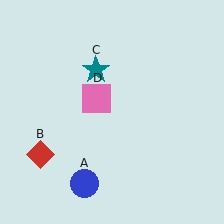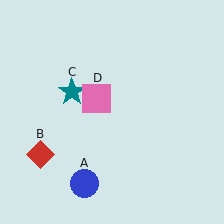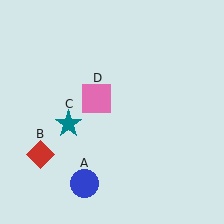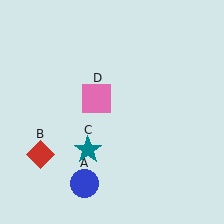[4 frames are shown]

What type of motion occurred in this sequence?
The teal star (object C) rotated counterclockwise around the center of the scene.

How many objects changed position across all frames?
1 object changed position: teal star (object C).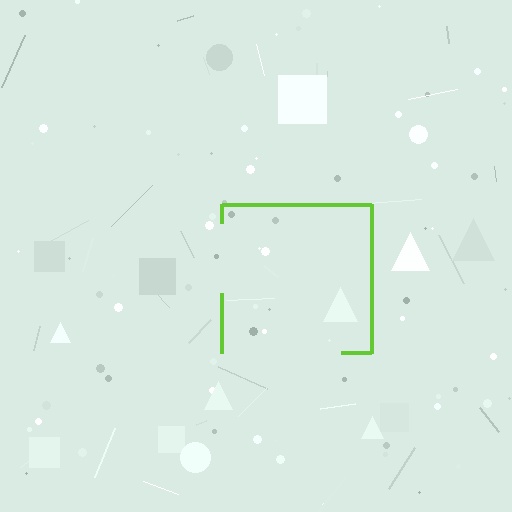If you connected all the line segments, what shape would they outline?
They would outline a square.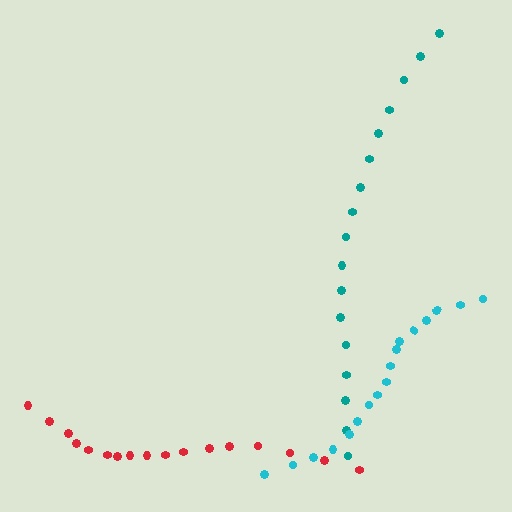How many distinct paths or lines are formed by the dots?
There are 3 distinct paths.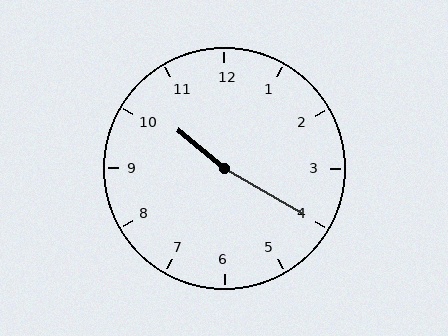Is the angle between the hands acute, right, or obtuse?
It is obtuse.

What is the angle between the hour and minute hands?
Approximately 170 degrees.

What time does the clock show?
10:20.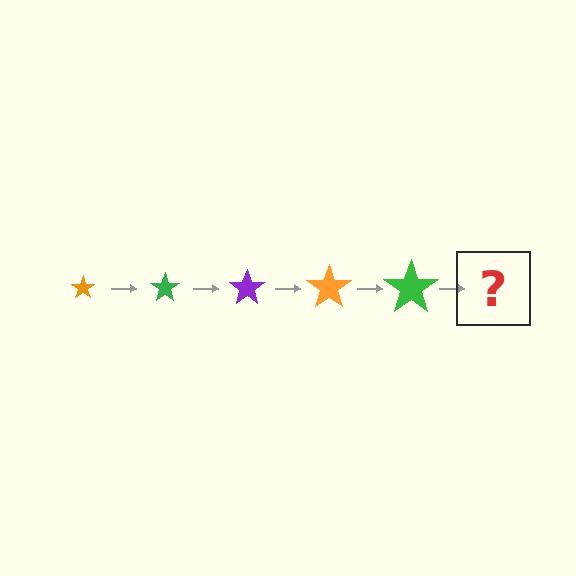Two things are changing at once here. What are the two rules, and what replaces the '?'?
The two rules are that the star grows larger each step and the color cycles through orange, green, and purple. The '?' should be a purple star, larger than the previous one.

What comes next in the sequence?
The next element should be a purple star, larger than the previous one.